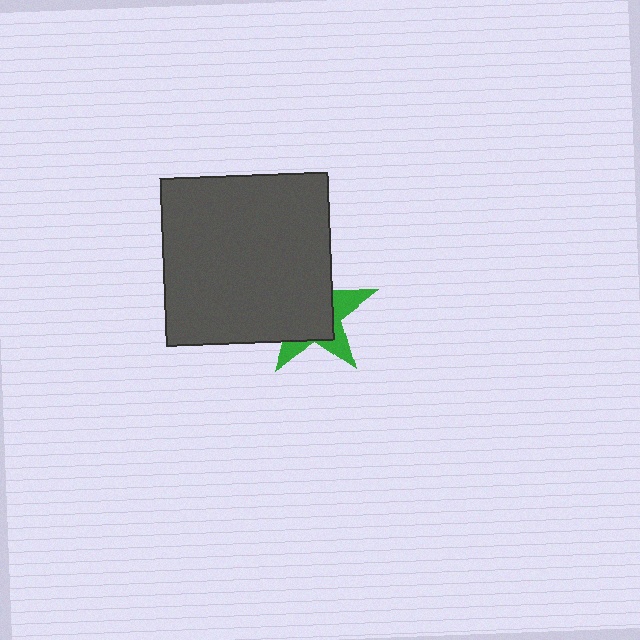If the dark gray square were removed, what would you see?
You would see the complete green star.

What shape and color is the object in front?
The object in front is a dark gray square.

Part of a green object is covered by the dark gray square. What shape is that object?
It is a star.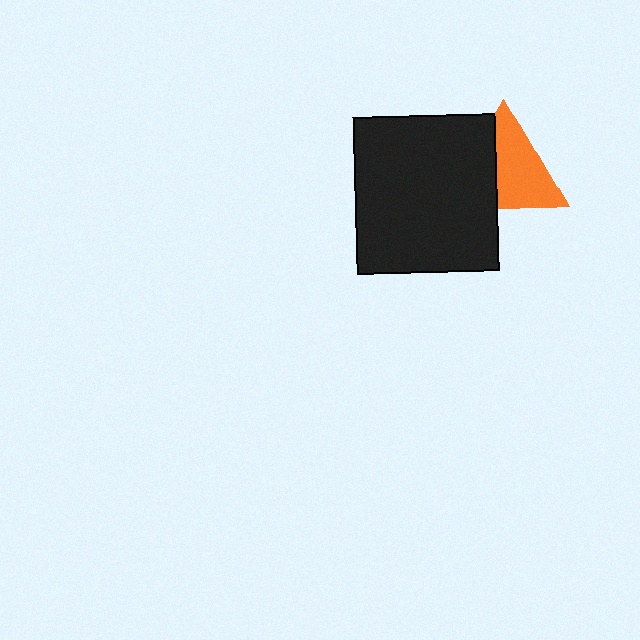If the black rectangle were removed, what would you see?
You would see the complete orange triangle.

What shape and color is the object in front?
The object in front is a black rectangle.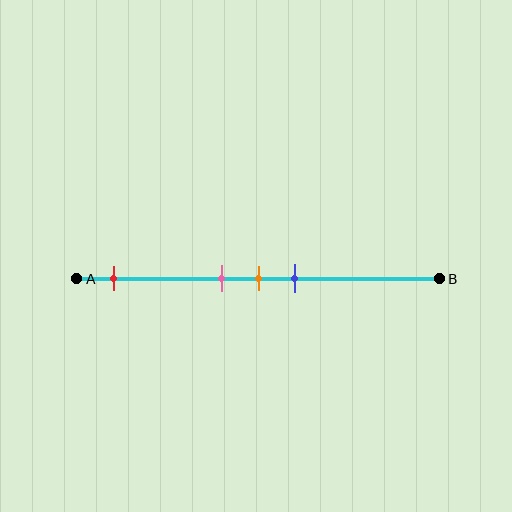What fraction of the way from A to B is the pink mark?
The pink mark is approximately 40% (0.4) of the way from A to B.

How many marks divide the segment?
There are 4 marks dividing the segment.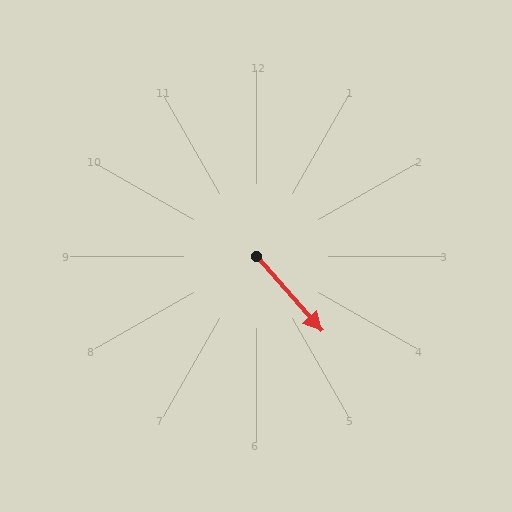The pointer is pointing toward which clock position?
Roughly 5 o'clock.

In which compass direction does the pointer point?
Southeast.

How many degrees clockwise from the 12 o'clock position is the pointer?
Approximately 139 degrees.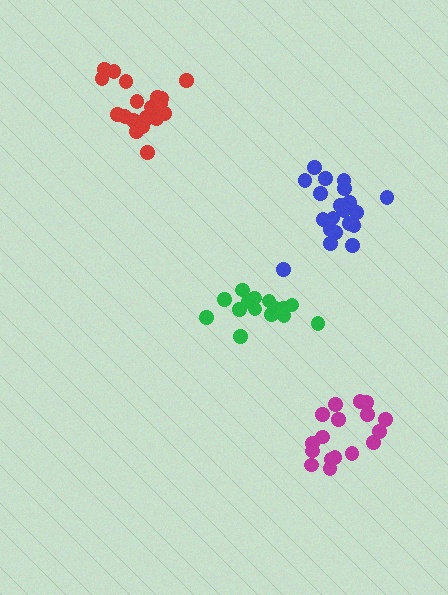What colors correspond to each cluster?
The clusters are colored: green, magenta, blue, red.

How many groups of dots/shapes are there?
There are 4 groups.